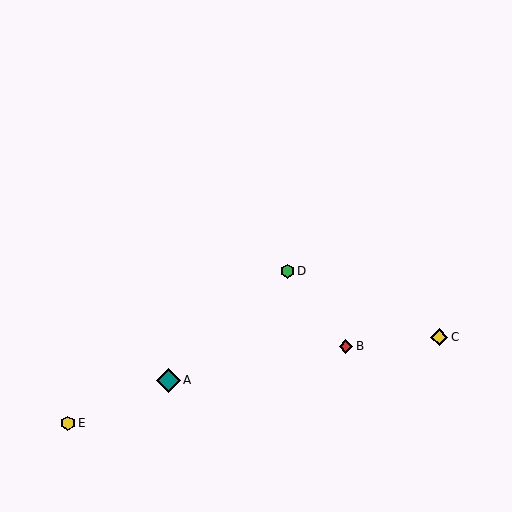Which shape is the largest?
The teal diamond (labeled A) is the largest.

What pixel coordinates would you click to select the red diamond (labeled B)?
Click at (346, 346) to select the red diamond B.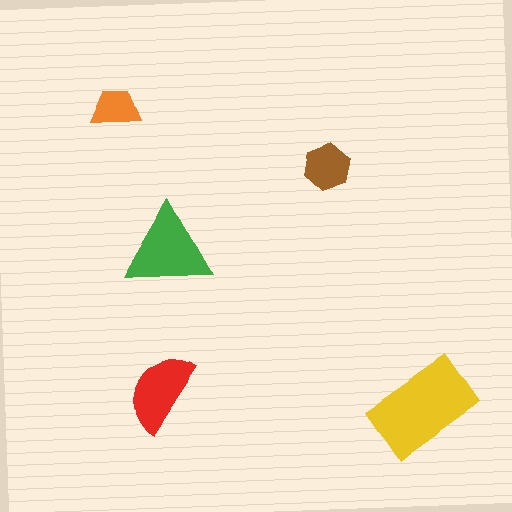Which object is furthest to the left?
The orange trapezoid is leftmost.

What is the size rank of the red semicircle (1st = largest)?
3rd.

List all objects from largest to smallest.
The yellow rectangle, the green triangle, the red semicircle, the brown hexagon, the orange trapezoid.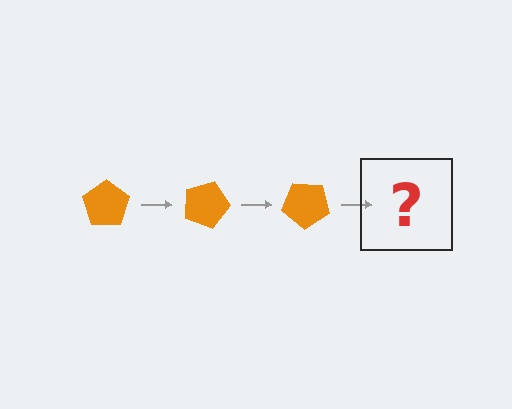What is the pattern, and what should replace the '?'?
The pattern is that the pentagon rotates 20 degrees each step. The '?' should be an orange pentagon rotated 60 degrees.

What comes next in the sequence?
The next element should be an orange pentagon rotated 60 degrees.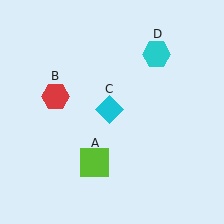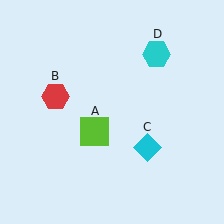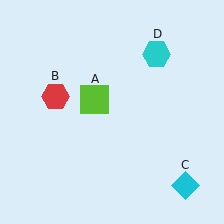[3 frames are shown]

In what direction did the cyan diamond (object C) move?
The cyan diamond (object C) moved down and to the right.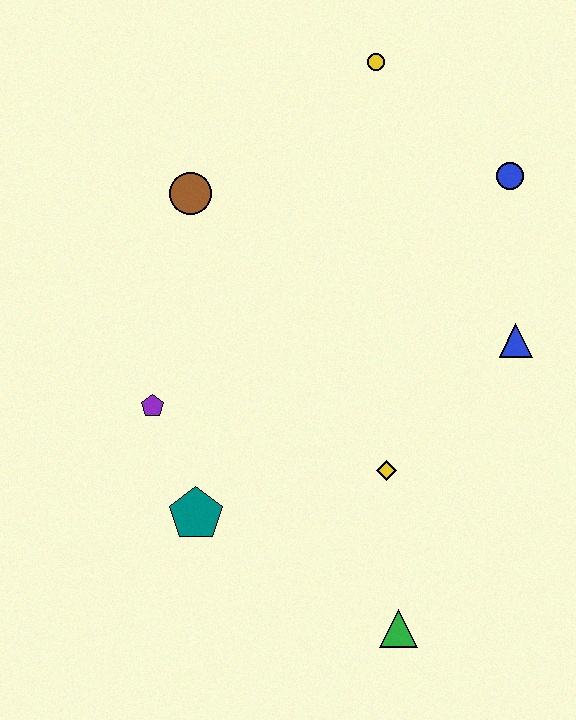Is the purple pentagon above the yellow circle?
No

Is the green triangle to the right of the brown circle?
Yes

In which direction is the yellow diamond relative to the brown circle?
The yellow diamond is below the brown circle.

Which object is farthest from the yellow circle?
The green triangle is farthest from the yellow circle.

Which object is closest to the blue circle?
The blue triangle is closest to the blue circle.